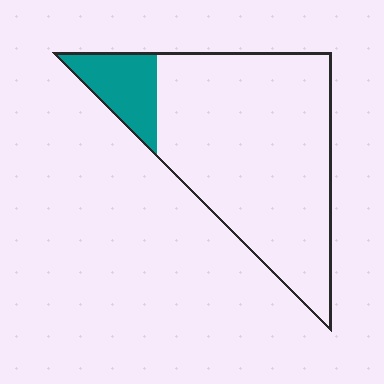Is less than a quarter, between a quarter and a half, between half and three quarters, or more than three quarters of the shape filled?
Less than a quarter.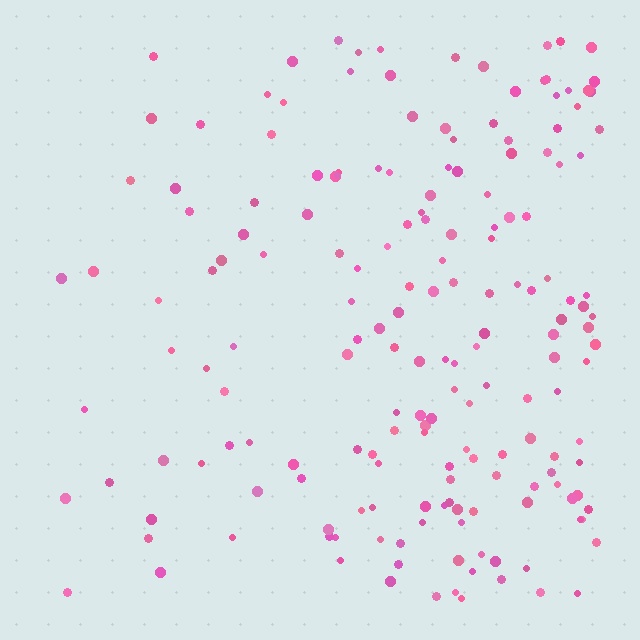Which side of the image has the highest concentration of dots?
The right.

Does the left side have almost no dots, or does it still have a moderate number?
Still a moderate number, just noticeably fewer than the right.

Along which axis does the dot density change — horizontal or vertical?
Horizontal.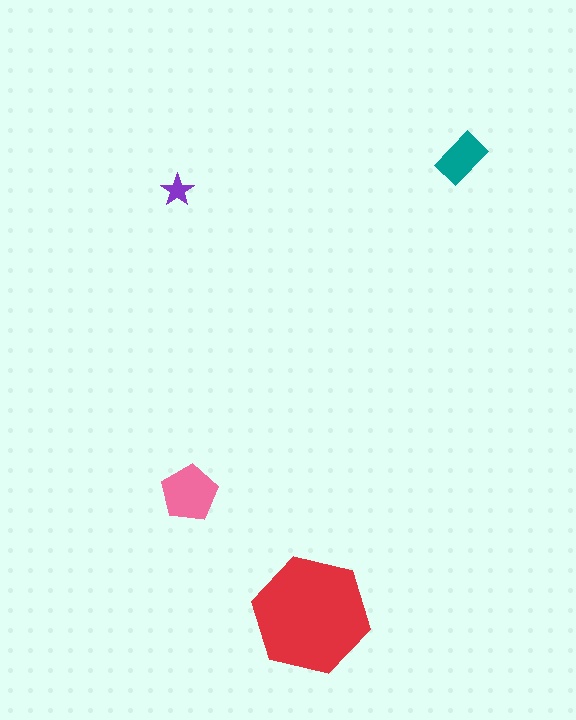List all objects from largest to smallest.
The red hexagon, the pink pentagon, the teal rectangle, the purple star.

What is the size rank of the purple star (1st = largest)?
4th.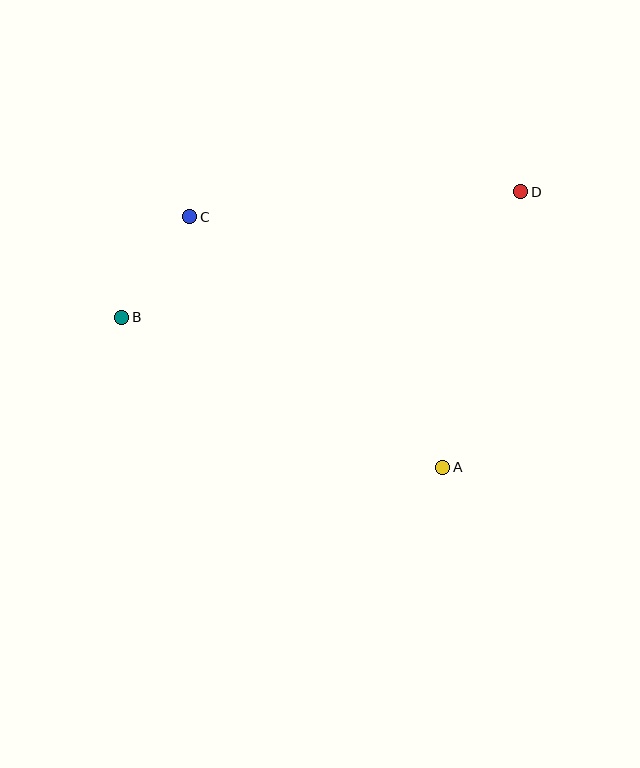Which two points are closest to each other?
Points B and C are closest to each other.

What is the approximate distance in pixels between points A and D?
The distance between A and D is approximately 286 pixels.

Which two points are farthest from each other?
Points B and D are farthest from each other.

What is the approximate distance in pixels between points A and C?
The distance between A and C is approximately 356 pixels.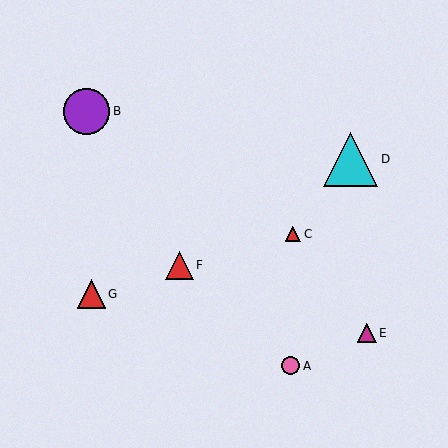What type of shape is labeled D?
Shape D is a cyan triangle.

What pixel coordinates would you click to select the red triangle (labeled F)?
Click at (179, 265) to select the red triangle F.